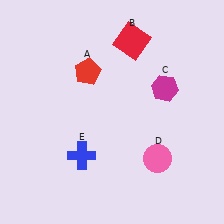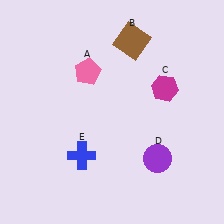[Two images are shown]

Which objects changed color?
A changed from red to pink. B changed from red to brown. D changed from pink to purple.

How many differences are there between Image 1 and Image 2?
There are 3 differences between the two images.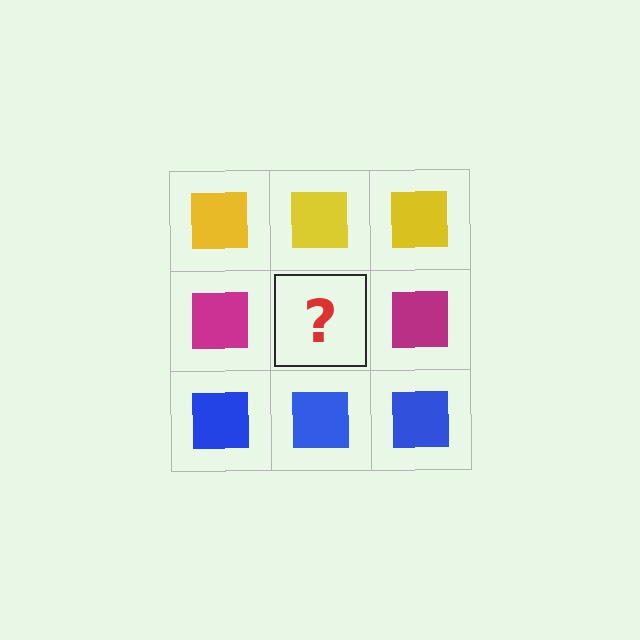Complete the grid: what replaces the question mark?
The question mark should be replaced with a magenta square.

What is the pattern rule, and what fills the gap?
The rule is that each row has a consistent color. The gap should be filled with a magenta square.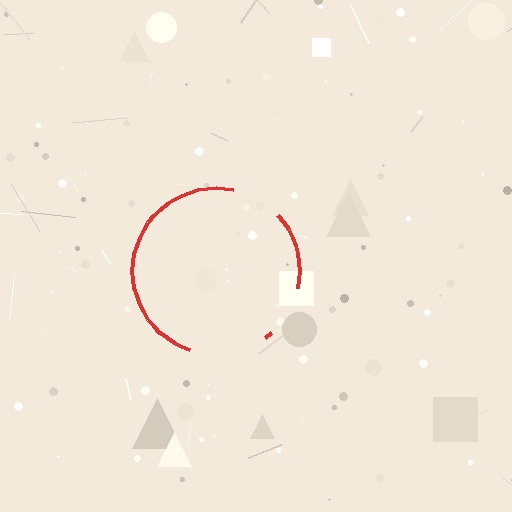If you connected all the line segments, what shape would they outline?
They would outline a circle.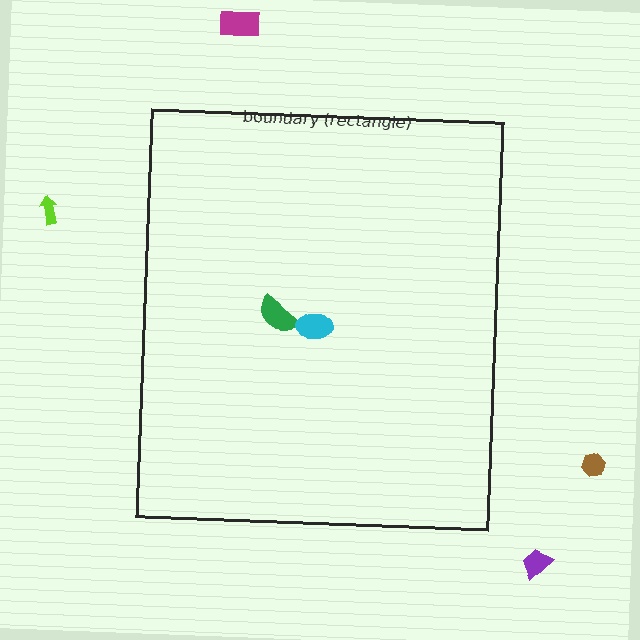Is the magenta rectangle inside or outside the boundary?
Outside.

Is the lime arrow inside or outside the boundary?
Outside.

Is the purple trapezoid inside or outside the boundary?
Outside.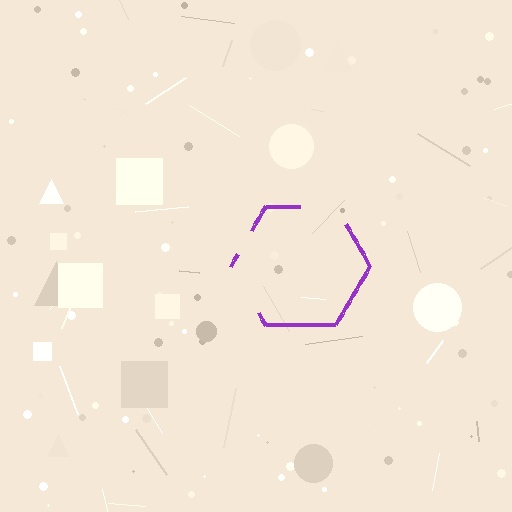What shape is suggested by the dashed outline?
The dashed outline suggests a hexagon.